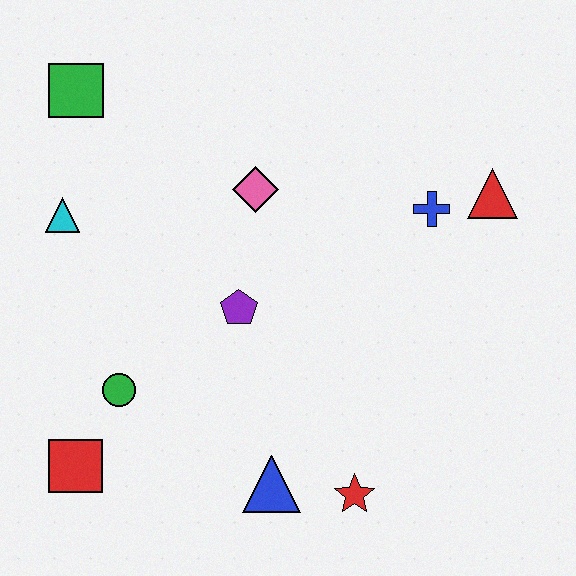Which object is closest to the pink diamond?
The purple pentagon is closest to the pink diamond.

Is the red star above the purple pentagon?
No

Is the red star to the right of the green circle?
Yes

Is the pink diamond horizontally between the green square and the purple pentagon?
No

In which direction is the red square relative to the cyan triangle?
The red square is below the cyan triangle.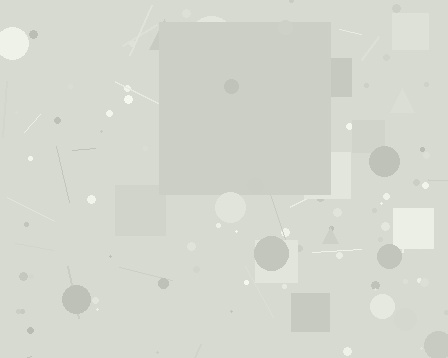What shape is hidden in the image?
A square is hidden in the image.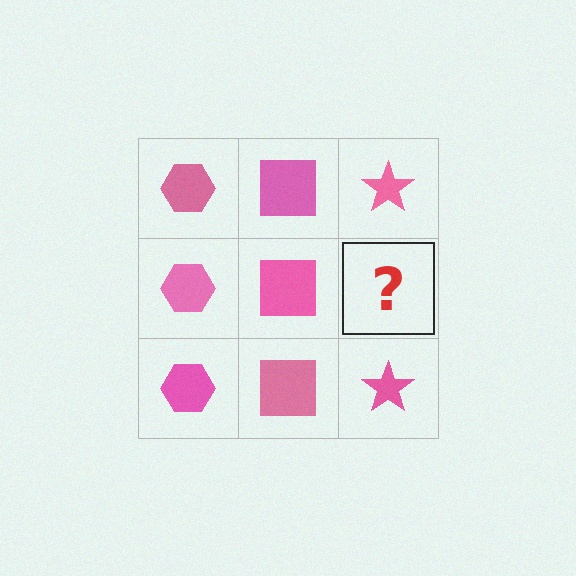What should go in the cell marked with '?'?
The missing cell should contain a pink star.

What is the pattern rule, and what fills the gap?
The rule is that each column has a consistent shape. The gap should be filled with a pink star.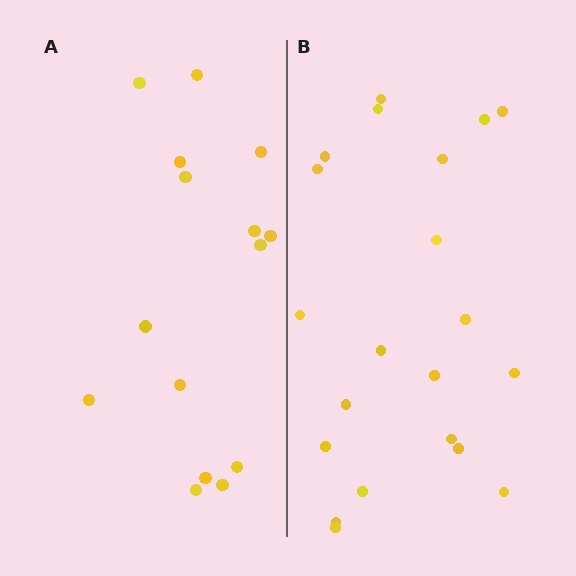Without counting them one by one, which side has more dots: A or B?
Region B (the right region) has more dots.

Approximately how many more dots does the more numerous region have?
Region B has about 6 more dots than region A.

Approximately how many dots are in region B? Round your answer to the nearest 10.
About 20 dots. (The exact count is 21, which rounds to 20.)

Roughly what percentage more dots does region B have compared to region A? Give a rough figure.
About 40% more.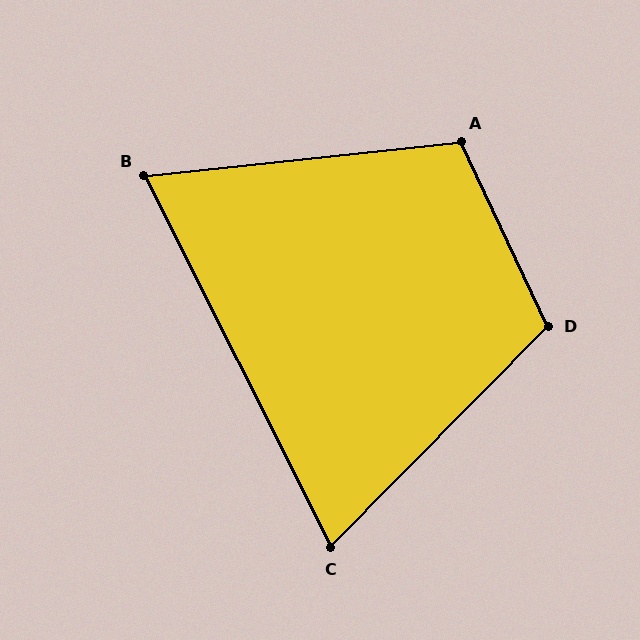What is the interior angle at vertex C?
Approximately 71 degrees (acute).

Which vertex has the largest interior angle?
D, at approximately 110 degrees.